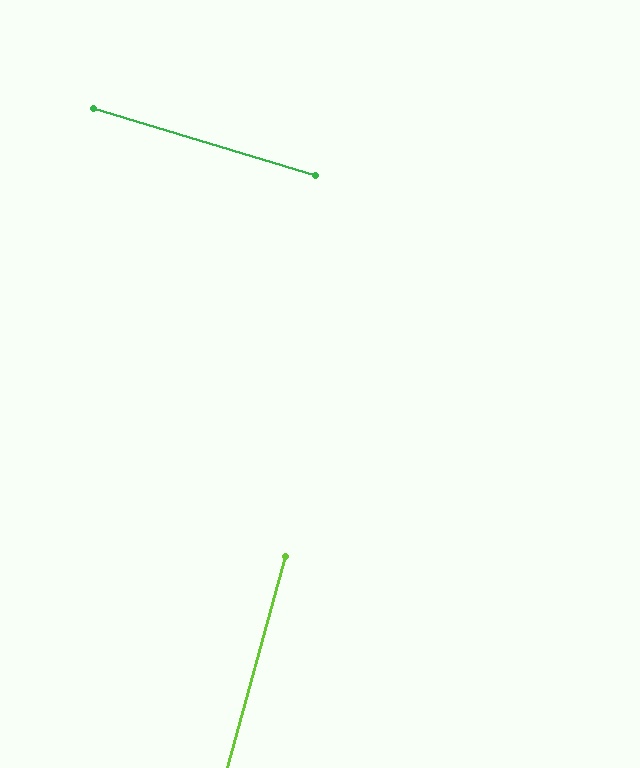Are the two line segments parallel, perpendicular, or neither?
Perpendicular — they meet at approximately 88°.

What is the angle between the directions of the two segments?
Approximately 88 degrees.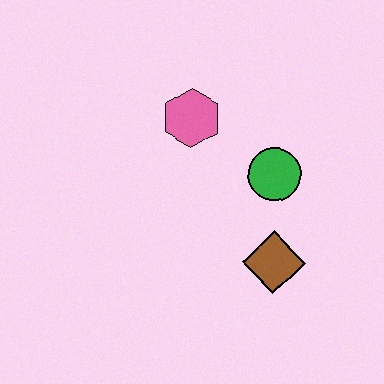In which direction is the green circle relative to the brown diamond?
The green circle is above the brown diamond.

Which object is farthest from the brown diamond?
The pink hexagon is farthest from the brown diamond.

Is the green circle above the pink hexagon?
No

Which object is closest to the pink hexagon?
The green circle is closest to the pink hexagon.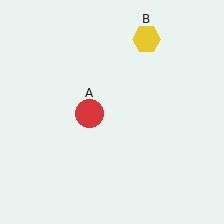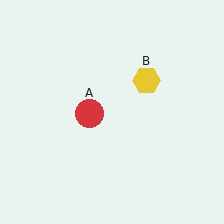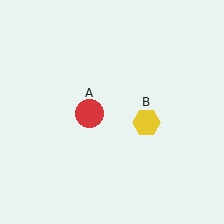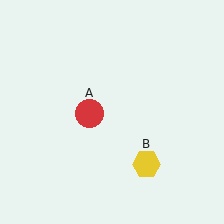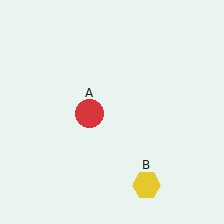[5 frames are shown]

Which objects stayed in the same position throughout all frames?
Red circle (object A) remained stationary.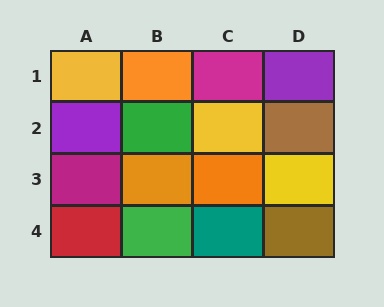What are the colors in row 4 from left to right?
Red, green, teal, brown.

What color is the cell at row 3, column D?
Yellow.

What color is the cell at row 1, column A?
Yellow.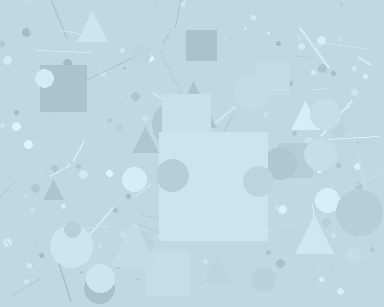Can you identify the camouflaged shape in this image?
The camouflaged shape is a square.